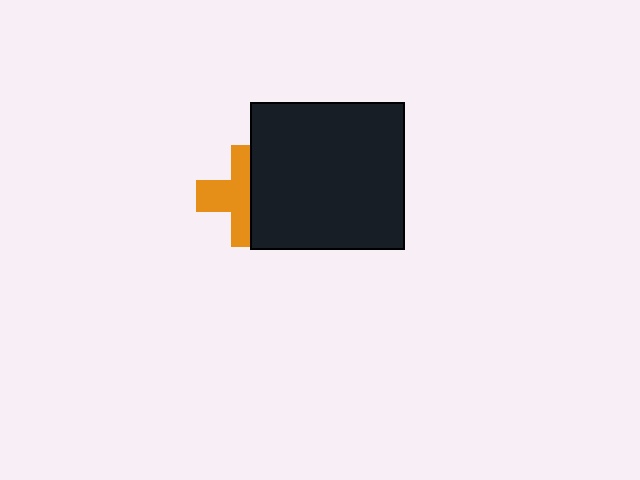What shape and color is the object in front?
The object in front is a black rectangle.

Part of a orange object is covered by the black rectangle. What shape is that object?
It is a cross.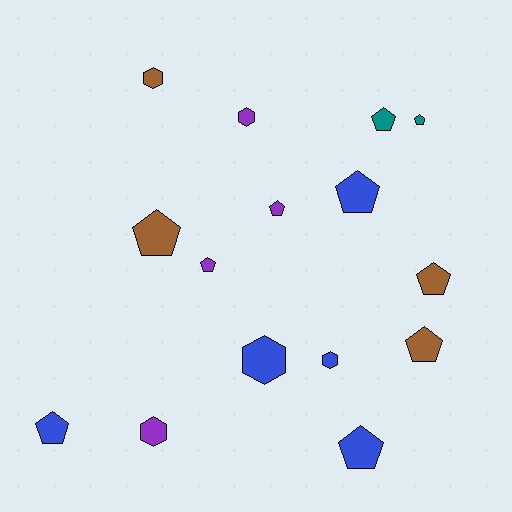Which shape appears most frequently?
Pentagon, with 10 objects.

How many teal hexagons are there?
There are no teal hexagons.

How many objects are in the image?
There are 15 objects.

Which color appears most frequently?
Blue, with 5 objects.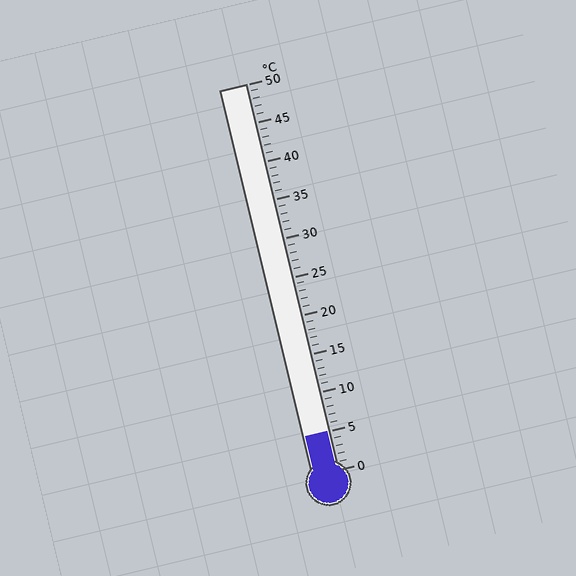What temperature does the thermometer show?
The thermometer shows approximately 5°C.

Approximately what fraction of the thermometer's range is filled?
The thermometer is filled to approximately 10% of its range.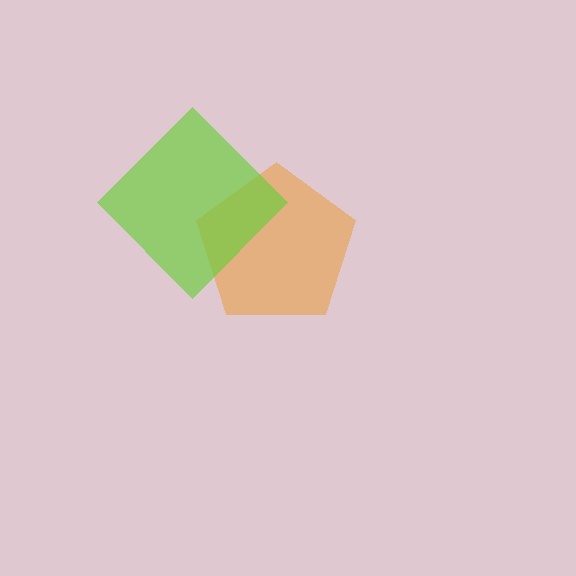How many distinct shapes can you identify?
There are 2 distinct shapes: an orange pentagon, a lime diamond.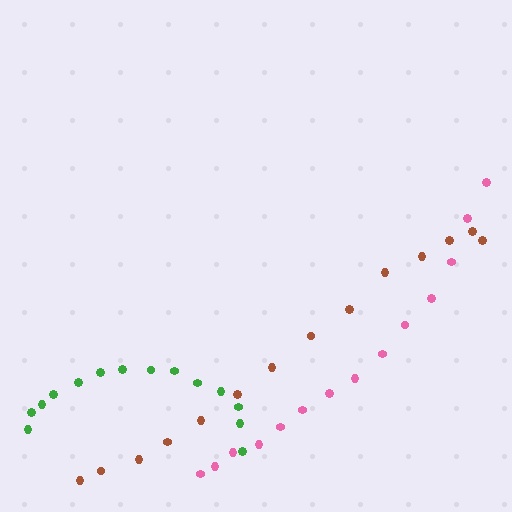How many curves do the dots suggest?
There are 3 distinct paths.